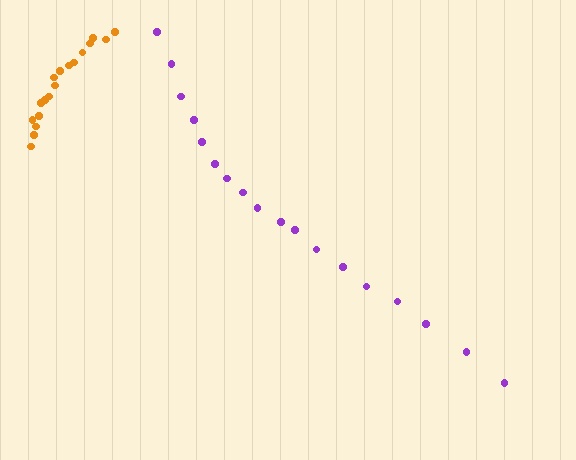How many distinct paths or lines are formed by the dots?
There are 2 distinct paths.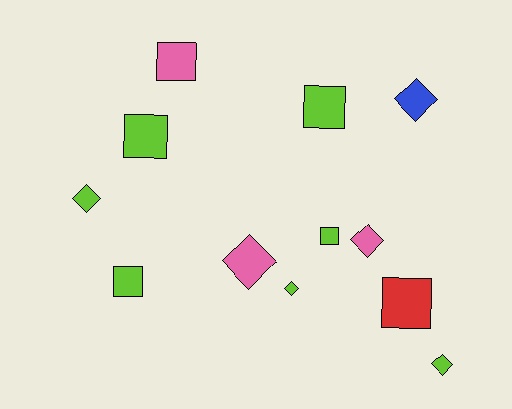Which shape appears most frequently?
Square, with 6 objects.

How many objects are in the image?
There are 12 objects.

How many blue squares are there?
There are no blue squares.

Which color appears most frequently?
Lime, with 7 objects.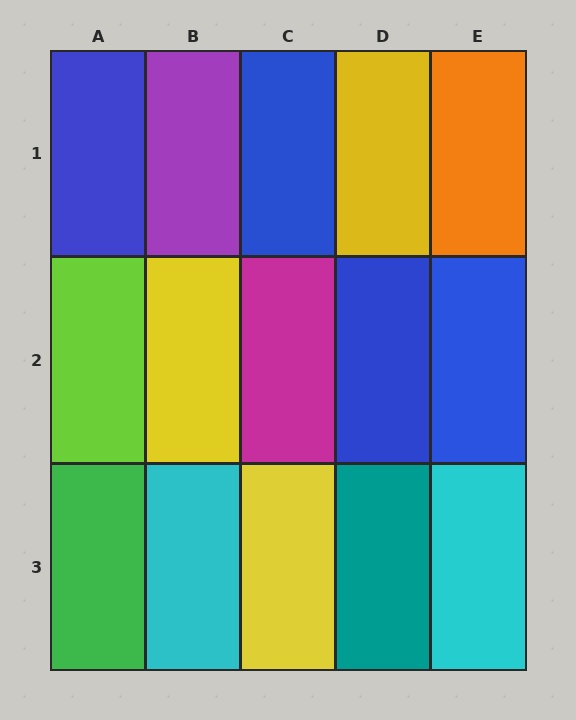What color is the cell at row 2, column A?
Lime.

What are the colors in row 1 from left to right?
Blue, purple, blue, yellow, orange.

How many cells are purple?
1 cell is purple.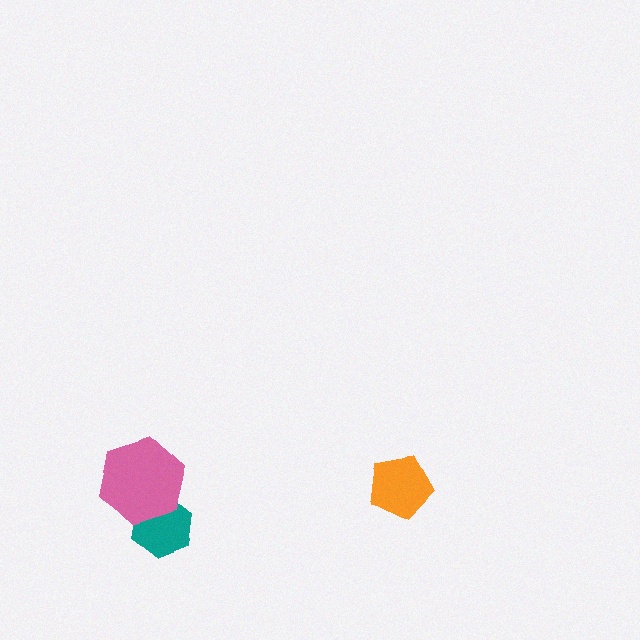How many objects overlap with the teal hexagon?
1 object overlaps with the teal hexagon.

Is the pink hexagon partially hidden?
No, no other shape covers it.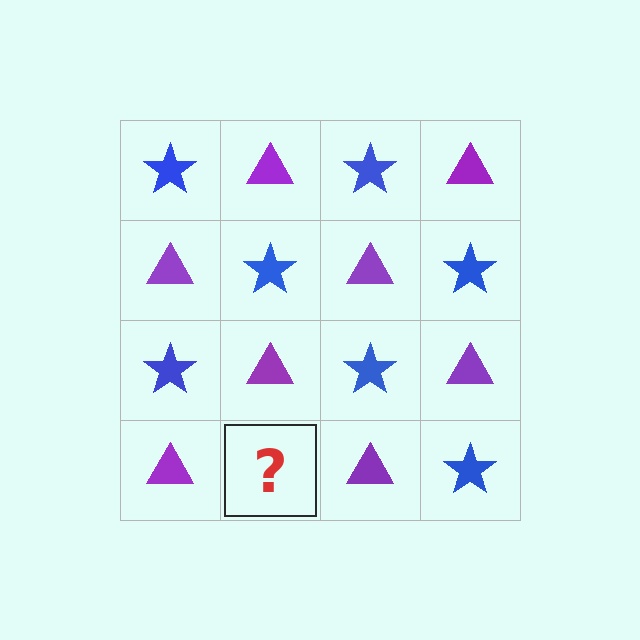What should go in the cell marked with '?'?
The missing cell should contain a blue star.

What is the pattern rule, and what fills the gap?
The rule is that it alternates blue star and purple triangle in a checkerboard pattern. The gap should be filled with a blue star.